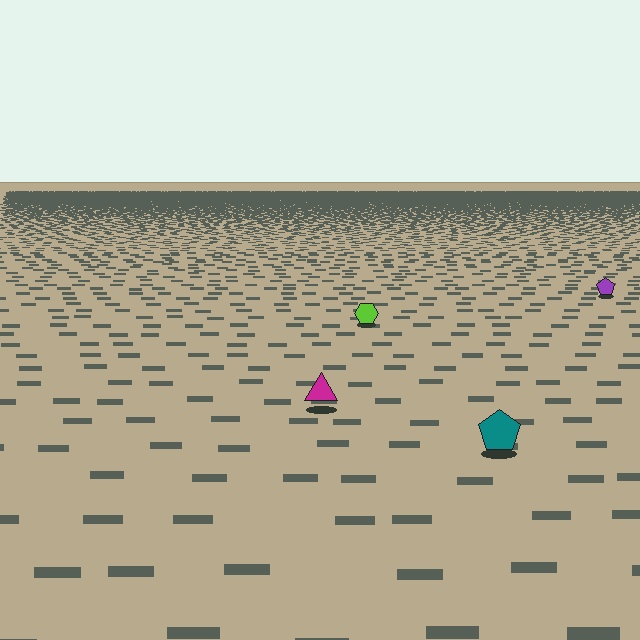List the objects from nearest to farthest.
From nearest to farthest: the teal pentagon, the magenta triangle, the lime hexagon, the purple pentagon.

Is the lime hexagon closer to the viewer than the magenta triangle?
No. The magenta triangle is closer — you can tell from the texture gradient: the ground texture is coarser near it.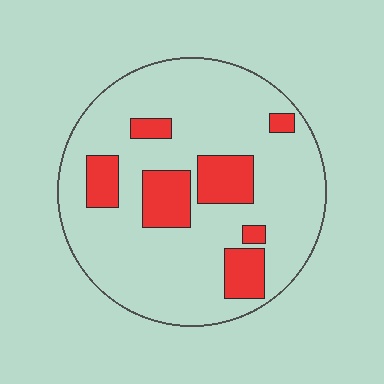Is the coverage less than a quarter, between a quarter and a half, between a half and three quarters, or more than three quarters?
Less than a quarter.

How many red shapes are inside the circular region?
7.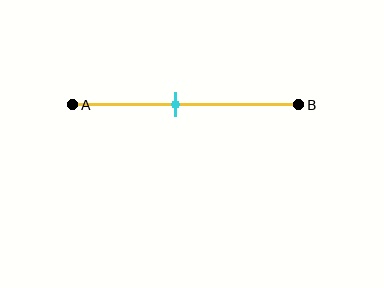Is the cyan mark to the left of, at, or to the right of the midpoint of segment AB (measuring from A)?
The cyan mark is to the left of the midpoint of segment AB.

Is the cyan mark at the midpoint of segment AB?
No, the mark is at about 45% from A, not at the 50% midpoint.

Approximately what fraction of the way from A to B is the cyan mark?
The cyan mark is approximately 45% of the way from A to B.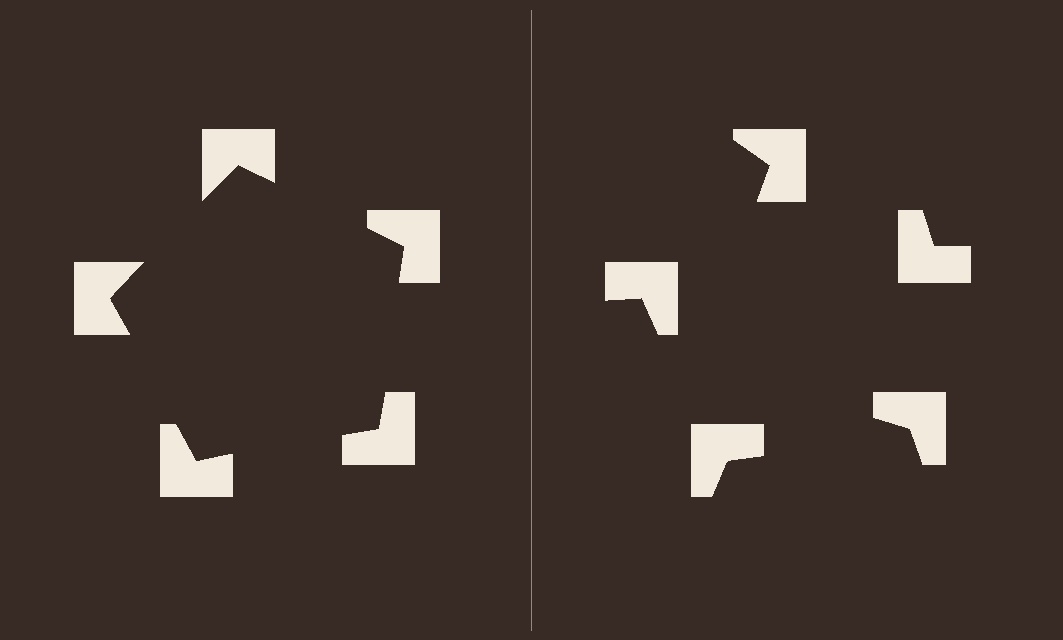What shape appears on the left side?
An illusory pentagon.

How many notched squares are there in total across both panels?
10 — 5 on each side.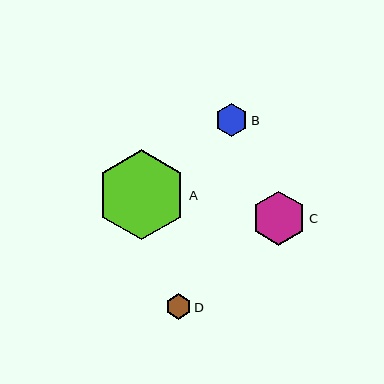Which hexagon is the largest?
Hexagon A is the largest with a size of approximately 90 pixels.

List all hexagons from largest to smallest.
From largest to smallest: A, C, B, D.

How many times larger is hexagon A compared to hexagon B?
Hexagon A is approximately 2.7 times the size of hexagon B.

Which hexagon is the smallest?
Hexagon D is the smallest with a size of approximately 25 pixels.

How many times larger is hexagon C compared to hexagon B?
Hexagon C is approximately 1.6 times the size of hexagon B.